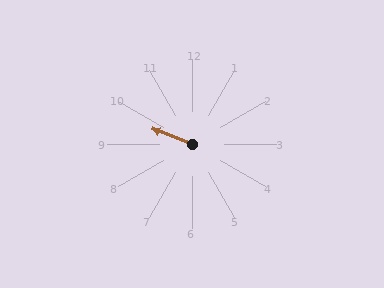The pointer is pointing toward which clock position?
Roughly 10 o'clock.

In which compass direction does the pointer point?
West.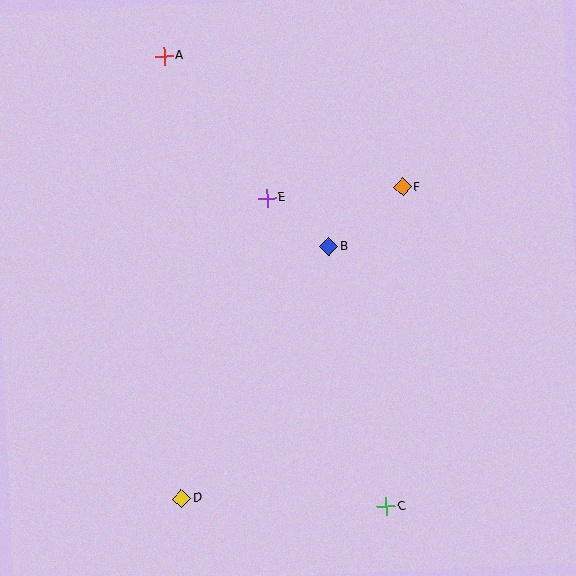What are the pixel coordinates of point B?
Point B is at (329, 247).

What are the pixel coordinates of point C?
Point C is at (386, 506).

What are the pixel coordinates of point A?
Point A is at (164, 56).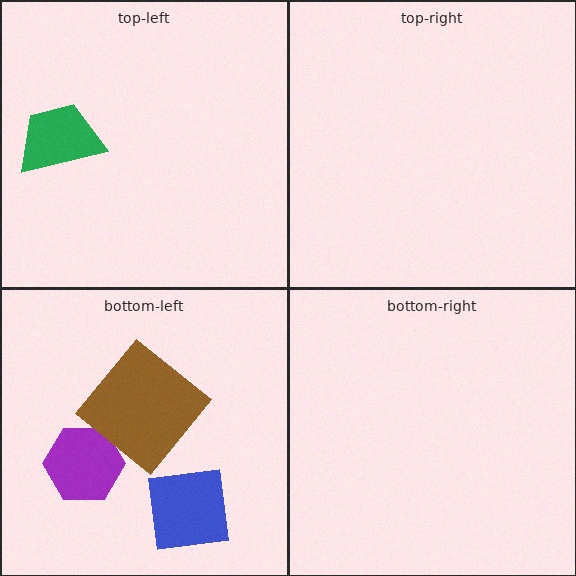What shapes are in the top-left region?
The green trapezoid.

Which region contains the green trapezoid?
The top-left region.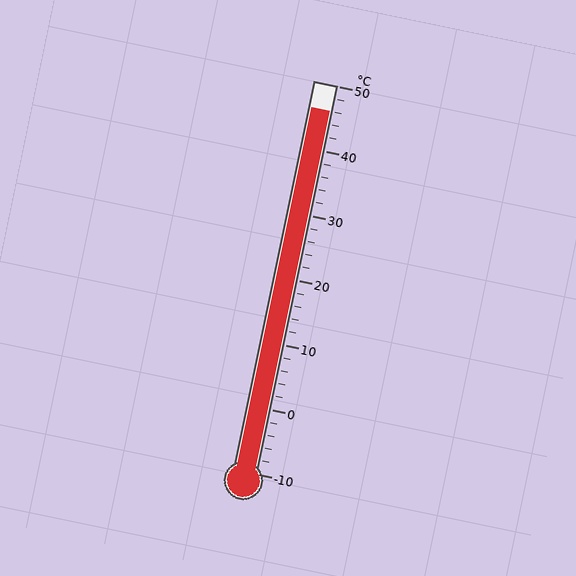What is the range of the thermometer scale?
The thermometer scale ranges from -10°C to 50°C.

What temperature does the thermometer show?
The thermometer shows approximately 46°C.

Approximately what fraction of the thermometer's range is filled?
The thermometer is filled to approximately 95% of its range.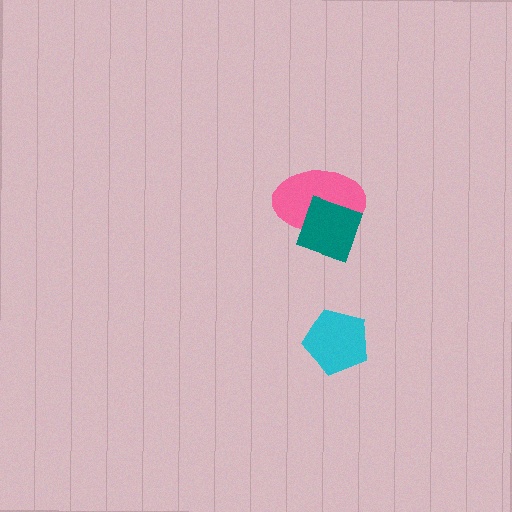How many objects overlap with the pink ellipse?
1 object overlaps with the pink ellipse.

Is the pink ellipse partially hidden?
Yes, it is partially covered by another shape.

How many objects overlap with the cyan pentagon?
0 objects overlap with the cyan pentagon.